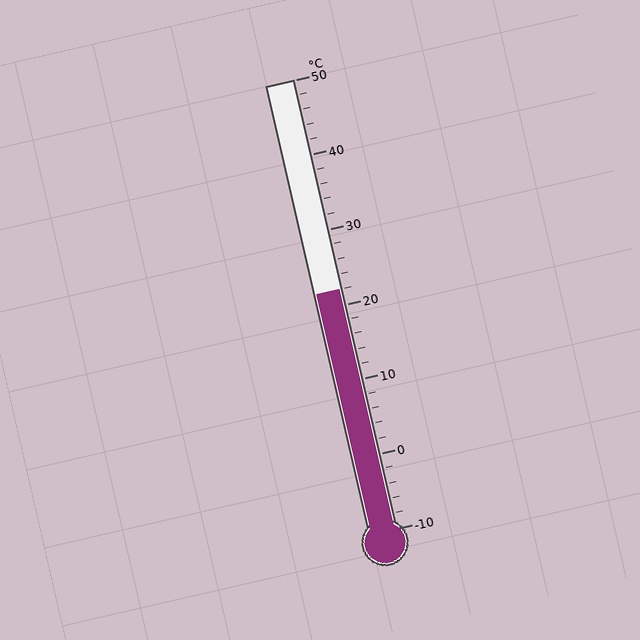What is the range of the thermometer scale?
The thermometer scale ranges from -10°C to 50°C.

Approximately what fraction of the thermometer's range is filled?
The thermometer is filled to approximately 55% of its range.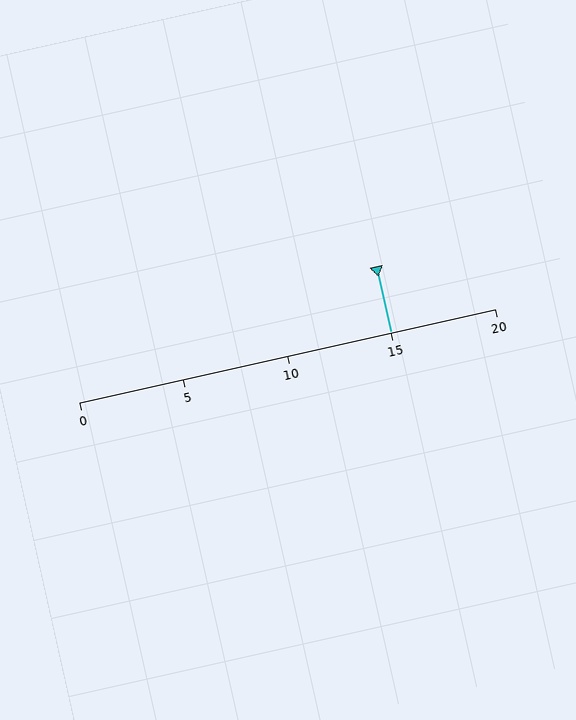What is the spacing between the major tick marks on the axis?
The major ticks are spaced 5 apart.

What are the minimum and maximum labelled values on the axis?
The axis runs from 0 to 20.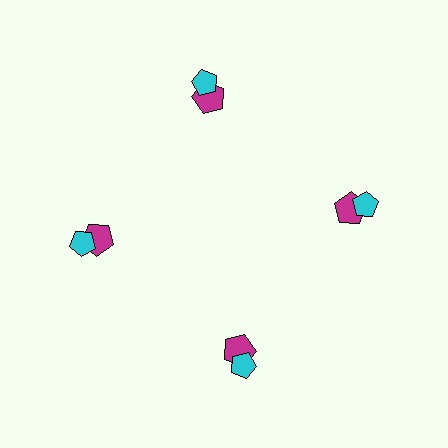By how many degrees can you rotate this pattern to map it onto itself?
The pattern maps onto itself every 90 degrees of rotation.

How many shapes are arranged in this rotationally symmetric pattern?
There are 8 shapes, arranged in 4 groups of 2.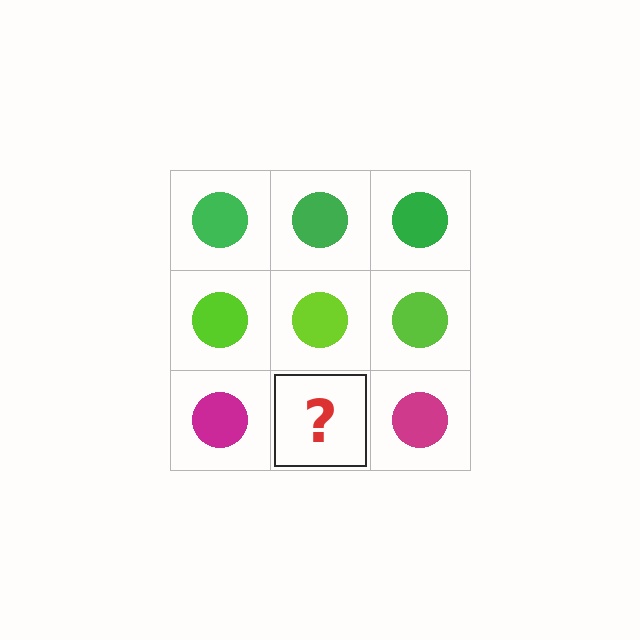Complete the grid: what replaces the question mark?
The question mark should be replaced with a magenta circle.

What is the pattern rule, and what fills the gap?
The rule is that each row has a consistent color. The gap should be filled with a magenta circle.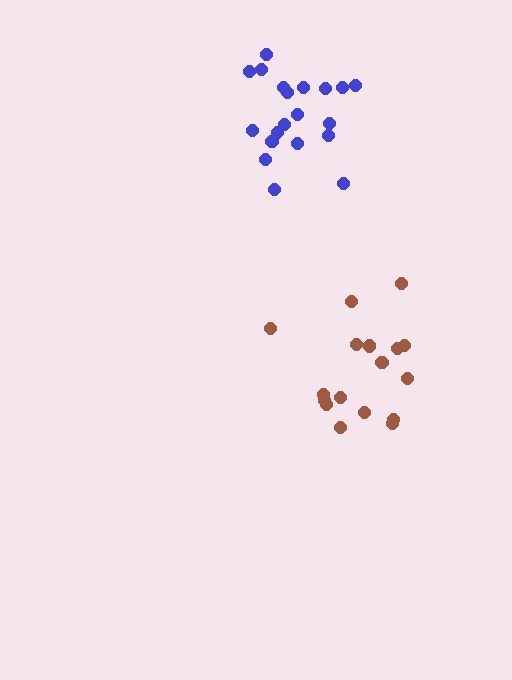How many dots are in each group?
Group 1: 20 dots, Group 2: 17 dots (37 total).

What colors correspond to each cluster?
The clusters are colored: blue, brown.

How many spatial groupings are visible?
There are 2 spatial groupings.